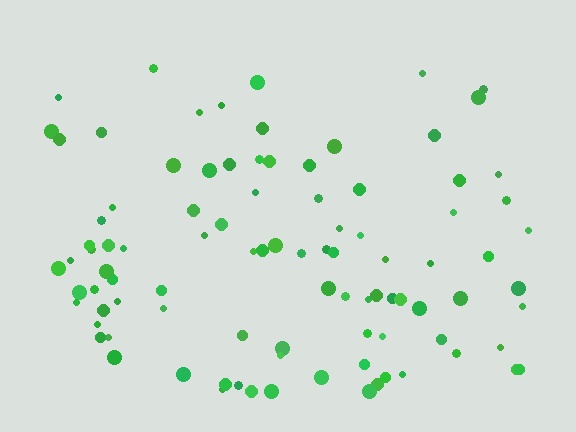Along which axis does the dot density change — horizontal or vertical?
Vertical.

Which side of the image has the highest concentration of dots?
The bottom.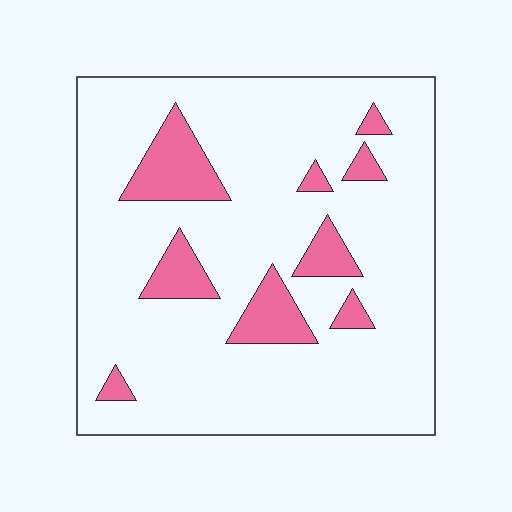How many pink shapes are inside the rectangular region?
9.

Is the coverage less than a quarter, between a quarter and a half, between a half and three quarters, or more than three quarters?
Less than a quarter.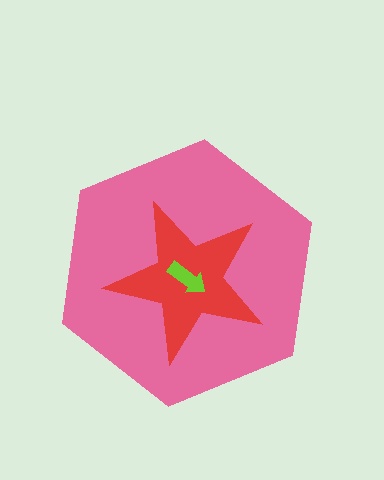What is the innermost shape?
The lime arrow.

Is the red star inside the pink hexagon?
Yes.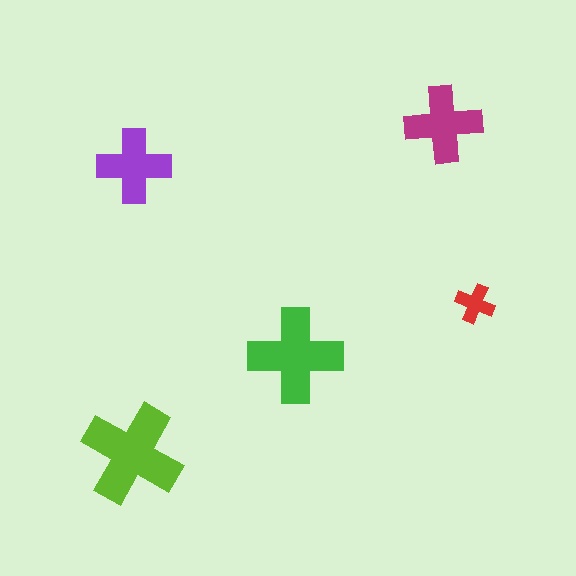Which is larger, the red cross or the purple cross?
The purple one.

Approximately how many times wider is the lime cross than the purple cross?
About 1.5 times wider.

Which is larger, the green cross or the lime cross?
The lime one.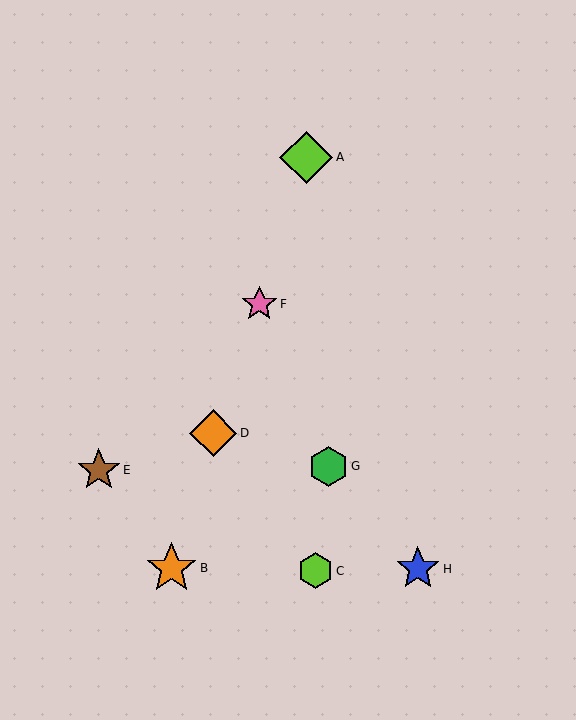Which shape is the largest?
The lime diamond (labeled A) is the largest.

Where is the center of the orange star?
The center of the orange star is at (172, 568).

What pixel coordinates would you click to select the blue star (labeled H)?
Click at (418, 569) to select the blue star H.